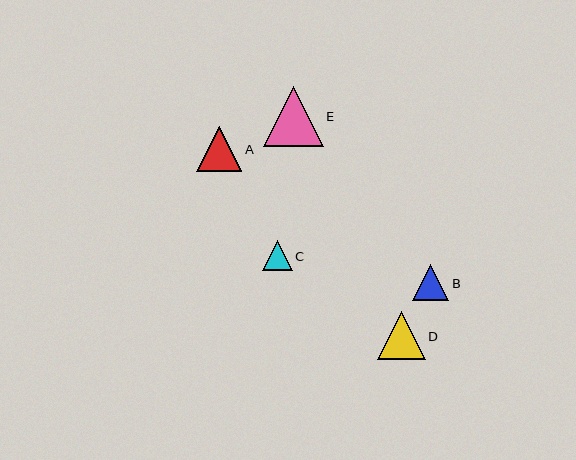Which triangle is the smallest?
Triangle C is the smallest with a size of approximately 30 pixels.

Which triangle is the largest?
Triangle E is the largest with a size of approximately 60 pixels.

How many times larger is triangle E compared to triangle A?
Triangle E is approximately 1.3 times the size of triangle A.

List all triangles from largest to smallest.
From largest to smallest: E, D, A, B, C.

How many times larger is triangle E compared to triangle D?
Triangle E is approximately 1.2 times the size of triangle D.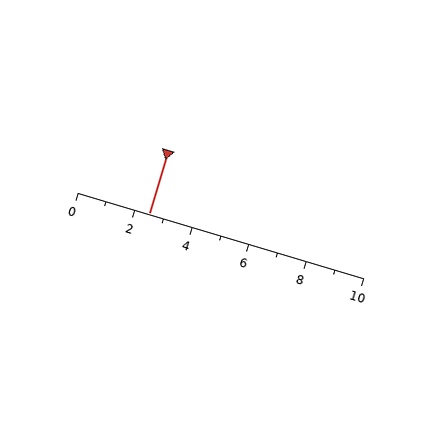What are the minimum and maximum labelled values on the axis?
The axis runs from 0 to 10.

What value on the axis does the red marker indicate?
The marker indicates approximately 2.5.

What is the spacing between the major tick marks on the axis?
The major ticks are spaced 2 apart.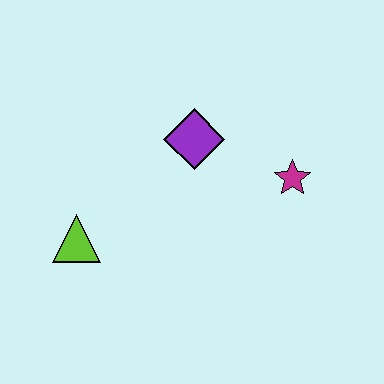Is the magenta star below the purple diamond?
Yes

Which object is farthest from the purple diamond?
The lime triangle is farthest from the purple diamond.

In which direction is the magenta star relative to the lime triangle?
The magenta star is to the right of the lime triangle.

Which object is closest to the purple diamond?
The magenta star is closest to the purple diamond.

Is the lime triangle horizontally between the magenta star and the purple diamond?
No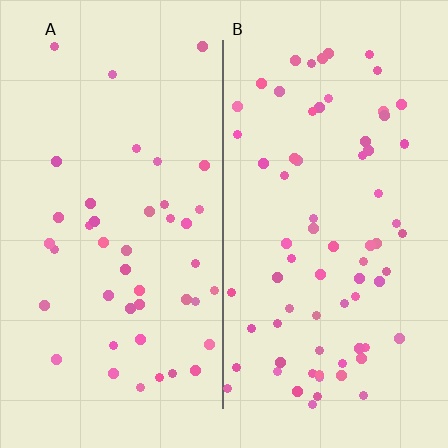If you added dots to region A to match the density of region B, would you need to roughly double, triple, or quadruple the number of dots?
Approximately double.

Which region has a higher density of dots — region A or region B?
B (the right).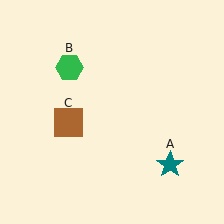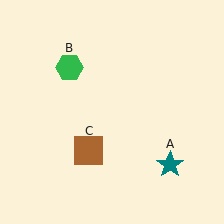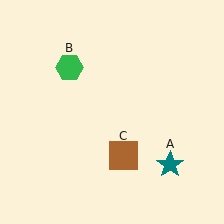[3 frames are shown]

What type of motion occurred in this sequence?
The brown square (object C) rotated counterclockwise around the center of the scene.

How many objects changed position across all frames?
1 object changed position: brown square (object C).